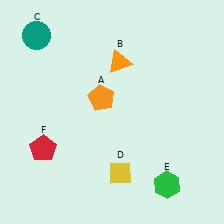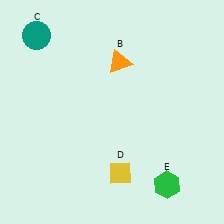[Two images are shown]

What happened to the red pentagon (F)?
The red pentagon (F) was removed in Image 2. It was in the bottom-left area of Image 1.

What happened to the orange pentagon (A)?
The orange pentagon (A) was removed in Image 2. It was in the top-left area of Image 1.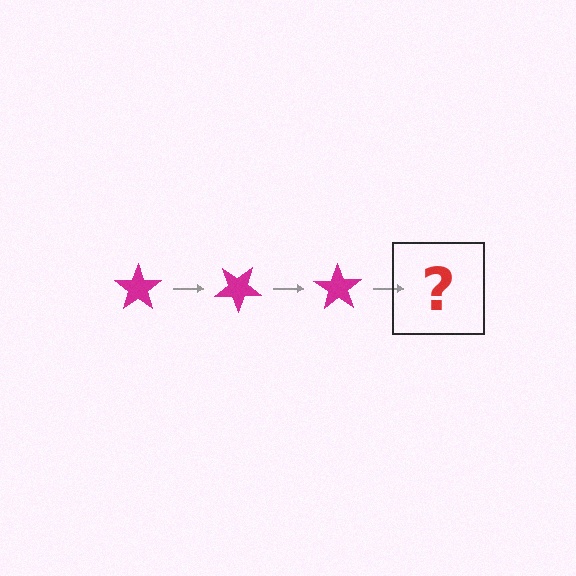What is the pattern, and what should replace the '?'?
The pattern is that the star rotates 35 degrees each step. The '?' should be a magenta star rotated 105 degrees.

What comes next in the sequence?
The next element should be a magenta star rotated 105 degrees.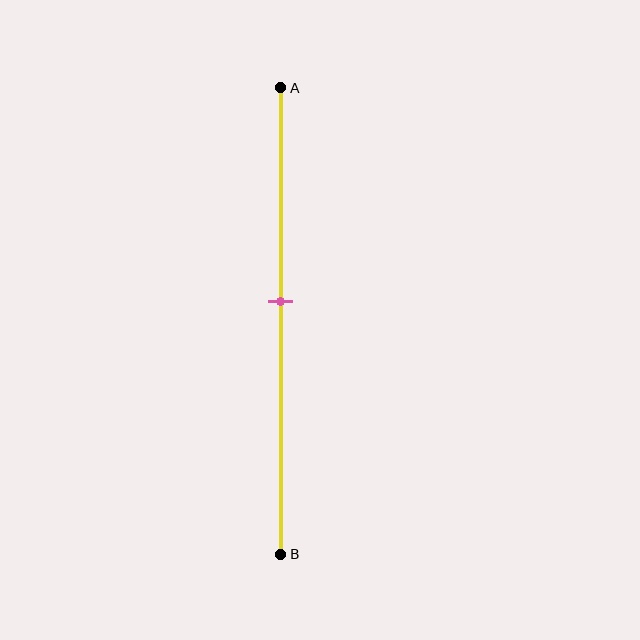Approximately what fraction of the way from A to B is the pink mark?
The pink mark is approximately 45% of the way from A to B.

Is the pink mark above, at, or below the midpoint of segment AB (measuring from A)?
The pink mark is above the midpoint of segment AB.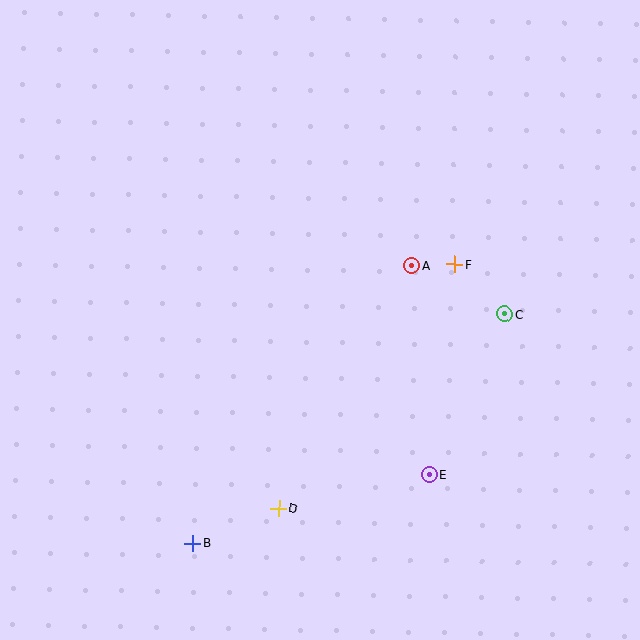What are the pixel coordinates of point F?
Point F is at (455, 264).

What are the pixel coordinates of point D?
Point D is at (279, 508).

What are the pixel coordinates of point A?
Point A is at (412, 265).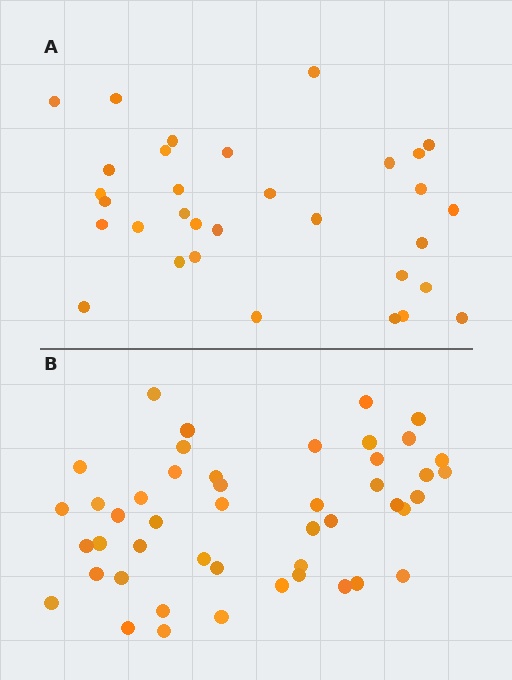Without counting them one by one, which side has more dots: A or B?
Region B (the bottom region) has more dots.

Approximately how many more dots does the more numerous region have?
Region B has approximately 15 more dots than region A.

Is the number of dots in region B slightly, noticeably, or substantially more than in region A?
Region B has substantially more. The ratio is roughly 1.5 to 1.